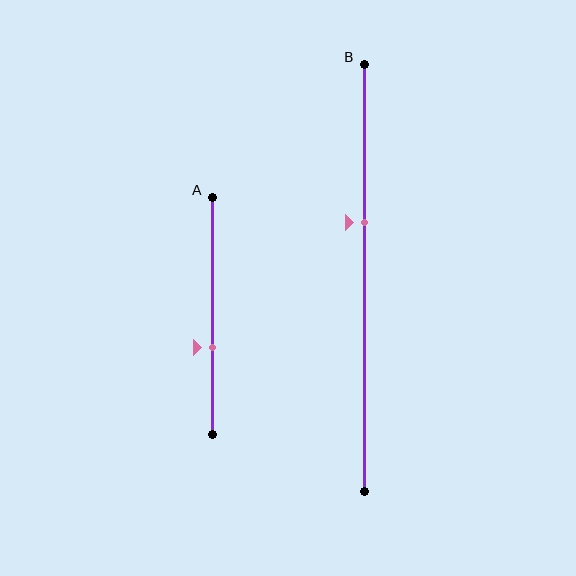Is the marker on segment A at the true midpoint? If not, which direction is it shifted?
No, the marker on segment A is shifted downward by about 14% of the segment length.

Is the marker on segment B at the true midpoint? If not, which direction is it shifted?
No, the marker on segment B is shifted upward by about 13% of the segment length.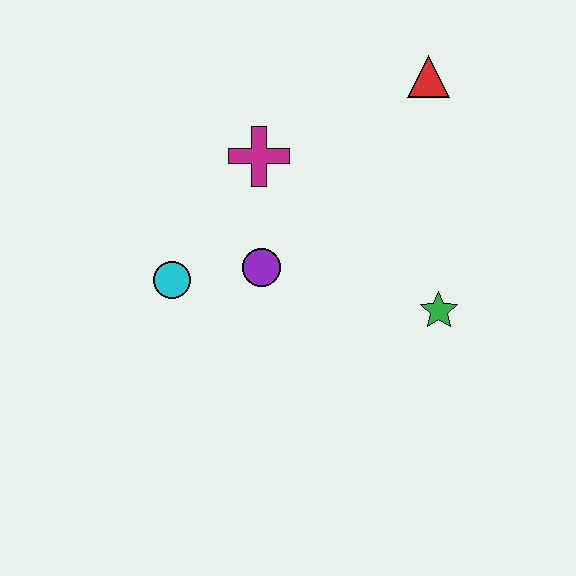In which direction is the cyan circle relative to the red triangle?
The cyan circle is to the left of the red triangle.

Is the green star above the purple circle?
No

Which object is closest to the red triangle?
The magenta cross is closest to the red triangle.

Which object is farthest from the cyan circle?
The red triangle is farthest from the cyan circle.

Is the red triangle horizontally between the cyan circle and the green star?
Yes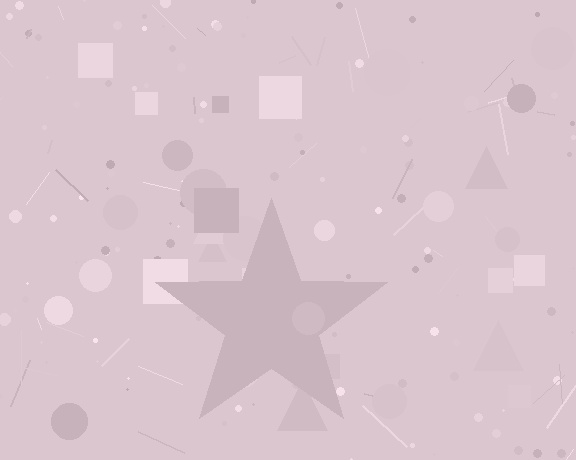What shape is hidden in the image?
A star is hidden in the image.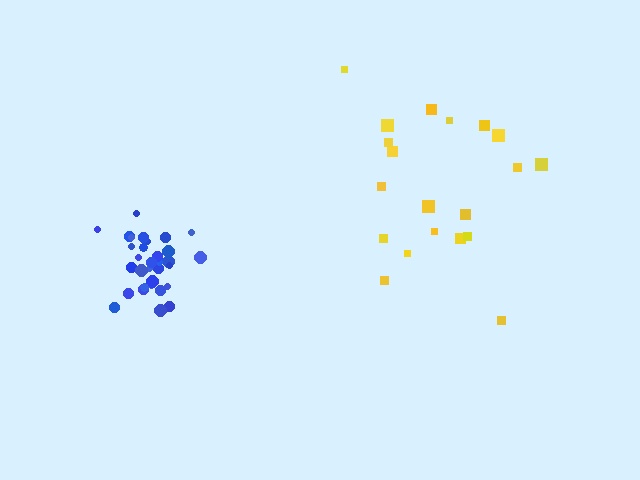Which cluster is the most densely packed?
Blue.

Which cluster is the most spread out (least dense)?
Yellow.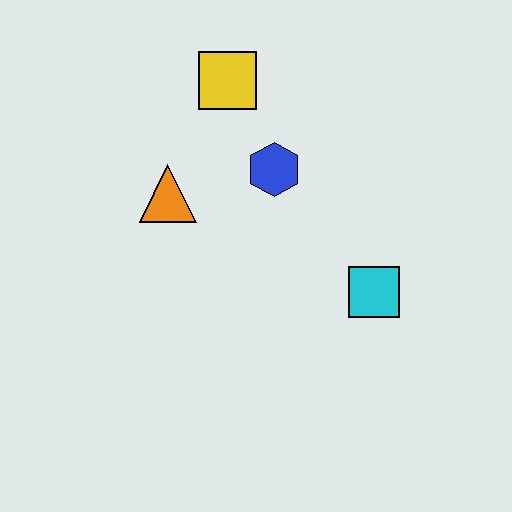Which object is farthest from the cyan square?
The yellow square is farthest from the cyan square.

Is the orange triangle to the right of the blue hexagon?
No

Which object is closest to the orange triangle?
The blue hexagon is closest to the orange triangle.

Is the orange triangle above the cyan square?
Yes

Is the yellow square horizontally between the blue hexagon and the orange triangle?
Yes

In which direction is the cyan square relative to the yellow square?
The cyan square is below the yellow square.